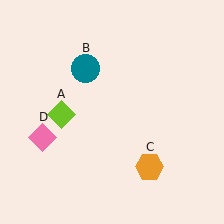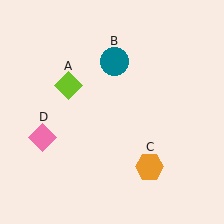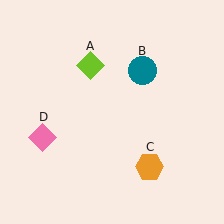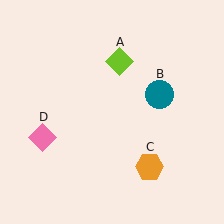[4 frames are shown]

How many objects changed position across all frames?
2 objects changed position: lime diamond (object A), teal circle (object B).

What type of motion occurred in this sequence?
The lime diamond (object A), teal circle (object B) rotated clockwise around the center of the scene.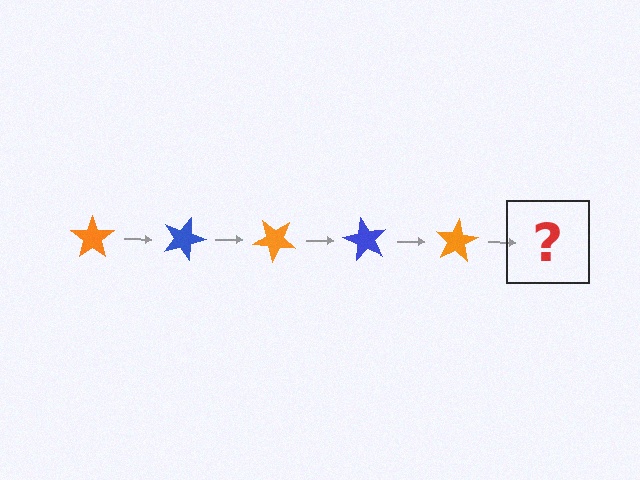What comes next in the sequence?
The next element should be a blue star, rotated 100 degrees from the start.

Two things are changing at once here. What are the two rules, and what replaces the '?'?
The two rules are that it rotates 20 degrees each step and the color cycles through orange and blue. The '?' should be a blue star, rotated 100 degrees from the start.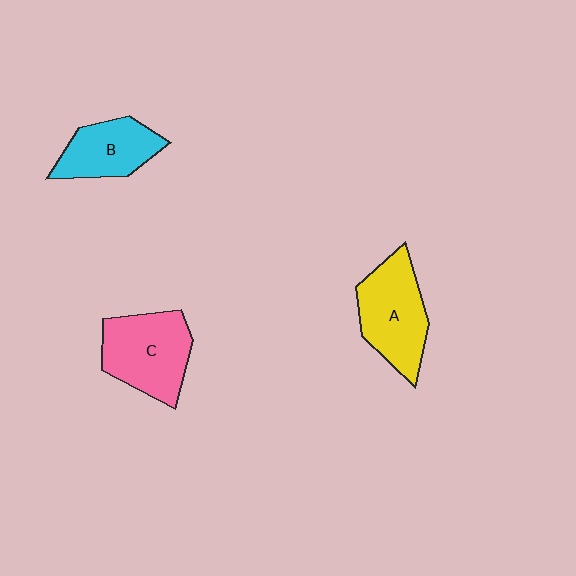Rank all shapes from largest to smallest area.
From largest to smallest: C (pink), A (yellow), B (cyan).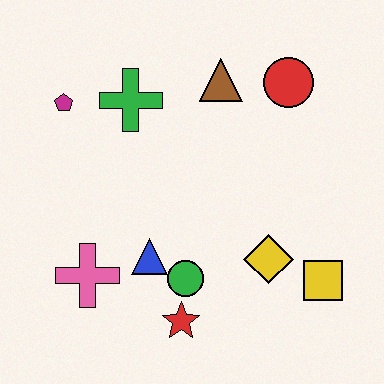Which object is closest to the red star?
The green circle is closest to the red star.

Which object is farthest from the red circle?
The pink cross is farthest from the red circle.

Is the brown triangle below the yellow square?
No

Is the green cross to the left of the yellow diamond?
Yes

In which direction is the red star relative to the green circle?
The red star is below the green circle.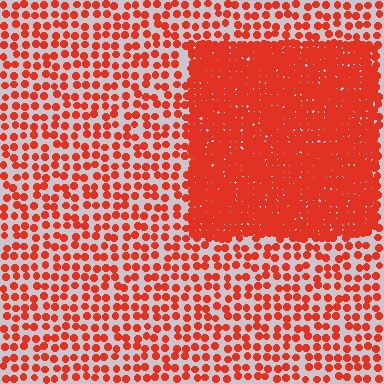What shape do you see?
I see a rectangle.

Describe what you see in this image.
The image contains small red elements arranged at two different densities. A rectangle-shaped region is visible where the elements are more densely packed than the surrounding area.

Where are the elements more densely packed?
The elements are more densely packed inside the rectangle boundary.